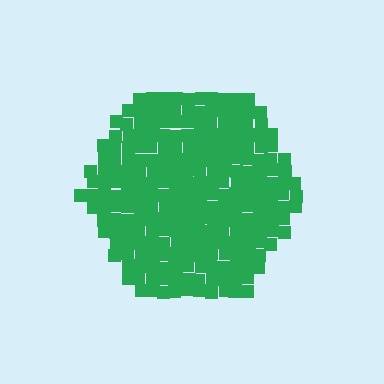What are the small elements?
The small elements are squares.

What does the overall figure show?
The overall figure shows a hexagon.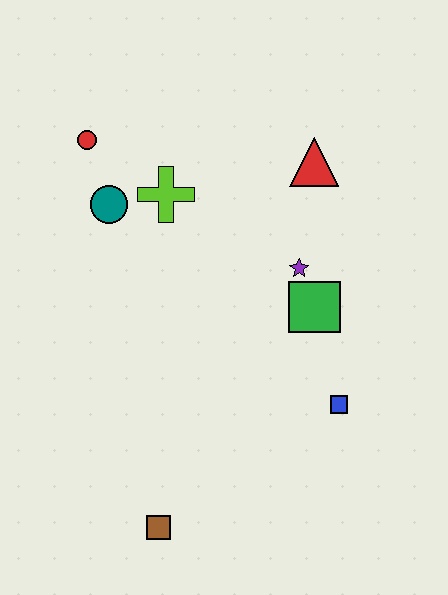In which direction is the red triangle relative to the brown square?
The red triangle is above the brown square.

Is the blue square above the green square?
No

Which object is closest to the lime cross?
The teal circle is closest to the lime cross.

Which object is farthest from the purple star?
The brown square is farthest from the purple star.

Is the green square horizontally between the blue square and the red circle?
Yes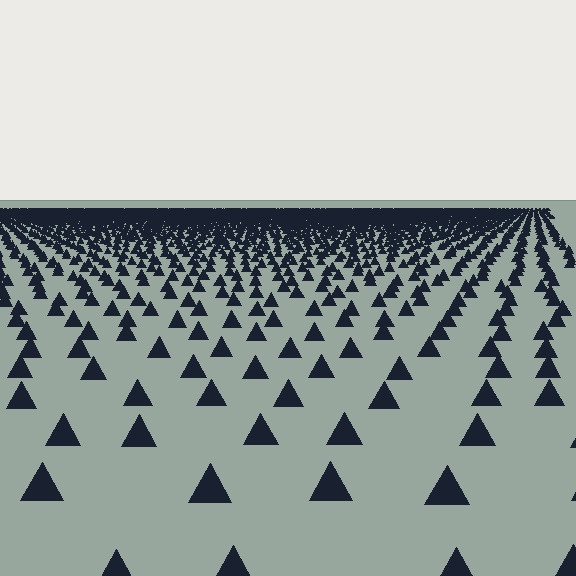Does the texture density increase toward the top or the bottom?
Density increases toward the top.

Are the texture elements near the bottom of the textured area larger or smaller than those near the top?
Larger. Near the bottom, elements are closer to the viewer and appear at a bigger on-screen size.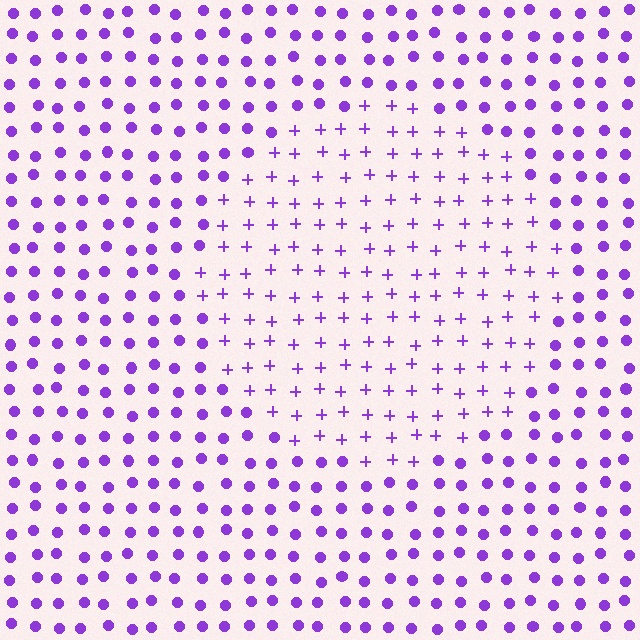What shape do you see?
I see a circle.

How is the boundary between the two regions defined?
The boundary is defined by a change in element shape: plus signs inside vs. circles outside. All elements share the same color and spacing.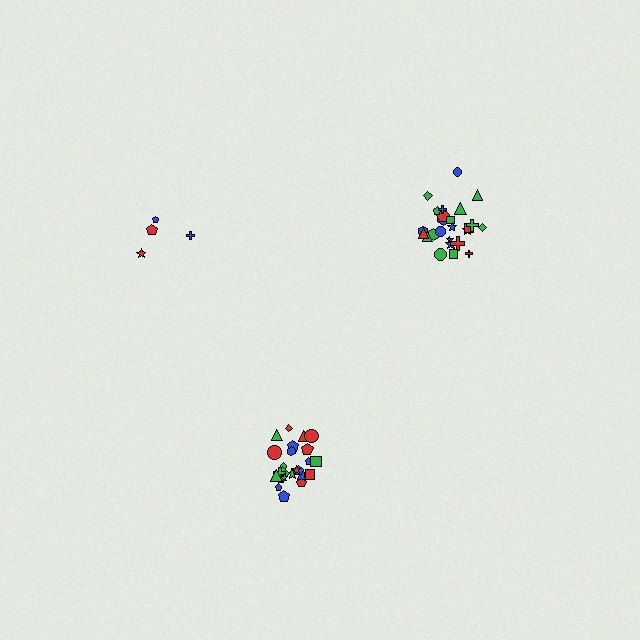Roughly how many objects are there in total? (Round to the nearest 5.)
Roughly 55 objects in total.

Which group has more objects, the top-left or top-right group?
The top-right group.